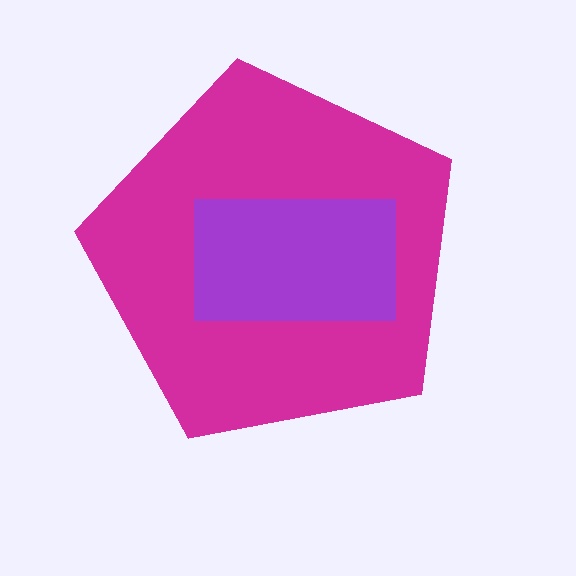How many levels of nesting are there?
2.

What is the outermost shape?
The magenta pentagon.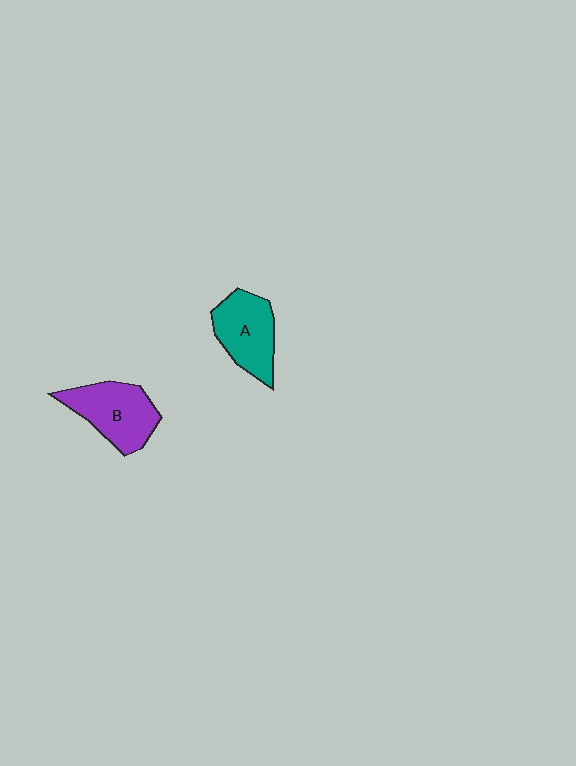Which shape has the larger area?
Shape B (purple).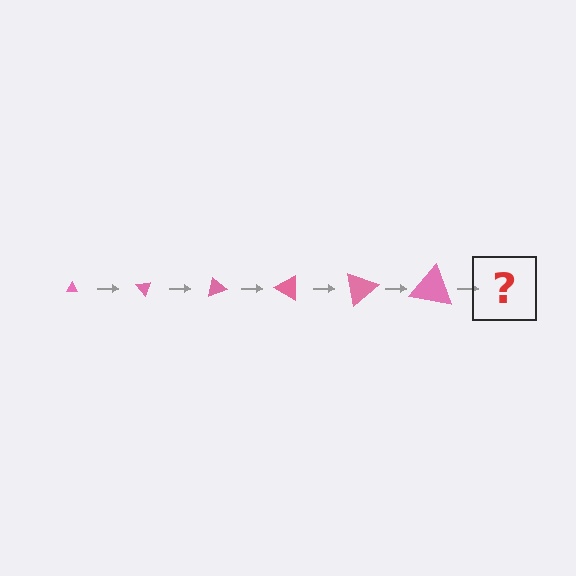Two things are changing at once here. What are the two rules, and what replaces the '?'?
The two rules are that the triangle grows larger each step and it rotates 50 degrees each step. The '?' should be a triangle, larger than the previous one and rotated 300 degrees from the start.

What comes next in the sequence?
The next element should be a triangle, larger than the previous one and rotated 300 degrees from the start.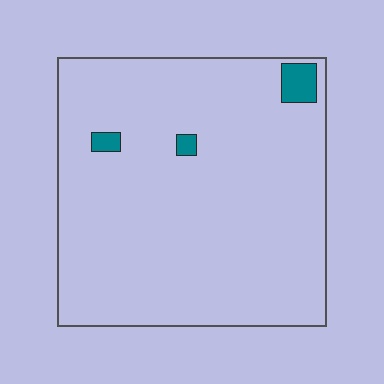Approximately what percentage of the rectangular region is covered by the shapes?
Approximately 5%.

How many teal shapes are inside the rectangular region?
3.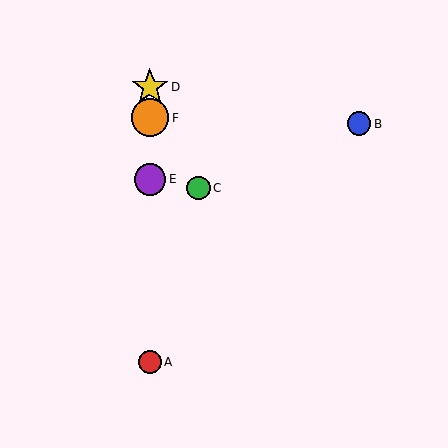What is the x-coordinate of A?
Object A is at x≈150.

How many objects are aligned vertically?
4 objects (A, D, E, F) are aligned vertically.